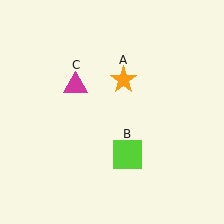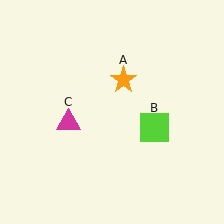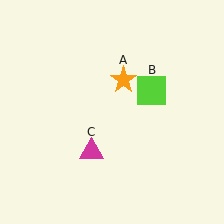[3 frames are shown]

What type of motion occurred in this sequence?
The lime square (object B), magenta triangle (object C) rotated counterclockwise around the center of the scene.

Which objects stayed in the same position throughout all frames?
Orange star (object A) remained stationary.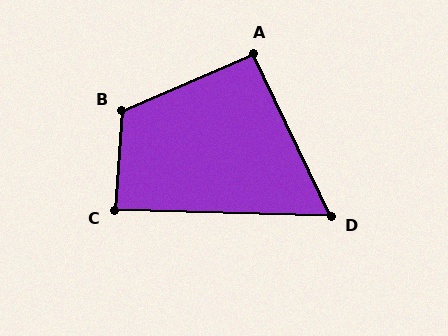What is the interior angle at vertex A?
Approximately 92 degrees (approximately right).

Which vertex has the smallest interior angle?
D, at approximately 63 degrees.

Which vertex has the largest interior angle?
B, at approximately 117 degrees.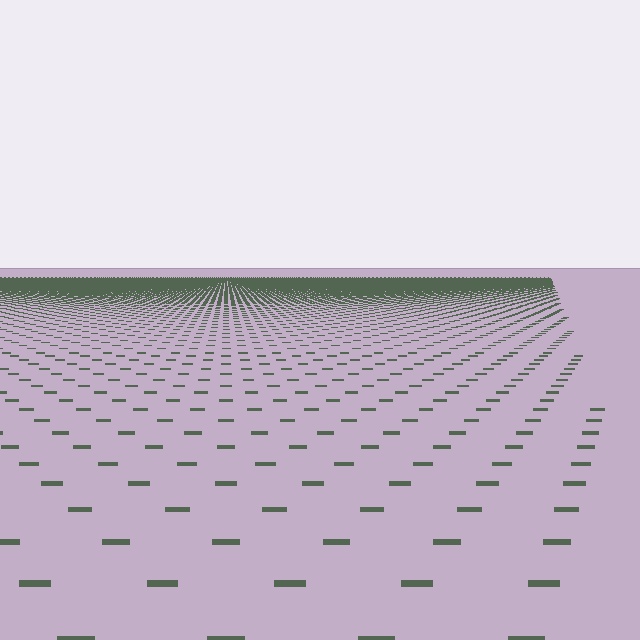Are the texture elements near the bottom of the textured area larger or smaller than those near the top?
Larger. Near the bottom, elements are closer to the viewer and appear at a bigger on-screen size.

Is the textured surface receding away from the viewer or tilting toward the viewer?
The surface is receding away from the viewer. Texture elements get smaller and denser toward the top.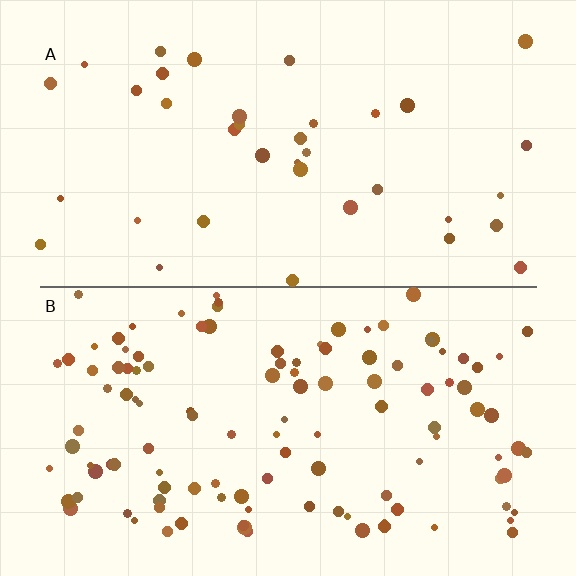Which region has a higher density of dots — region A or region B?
B (the bottom).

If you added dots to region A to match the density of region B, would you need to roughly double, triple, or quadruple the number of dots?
Approximately triple.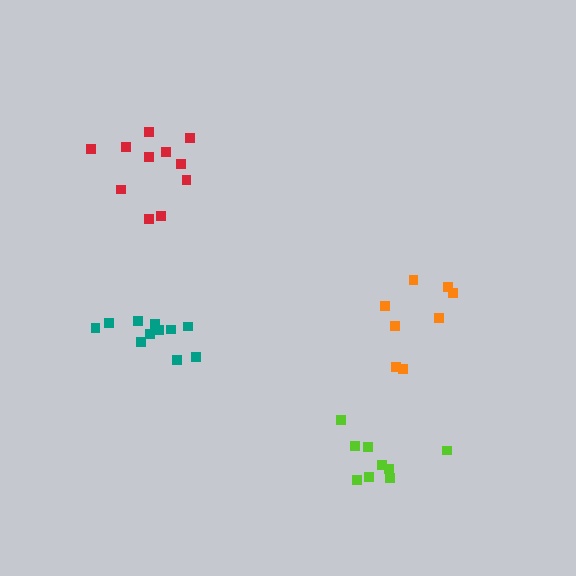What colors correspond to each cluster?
The clusters are colored: red, orange, lime, teal.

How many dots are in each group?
Group 1: 11 dots, Group 2: 8 dots, Group 3: 9 dots, Group 4: 11 dots (39 total).